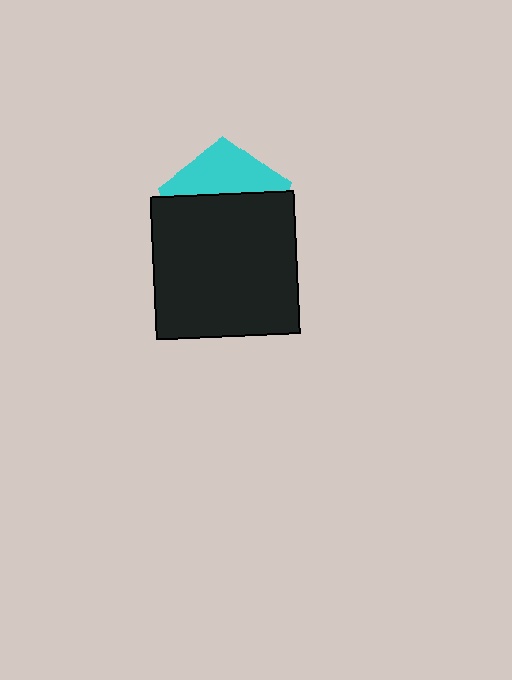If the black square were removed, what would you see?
You would see the complete cyan pentagon.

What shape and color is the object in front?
The object in front is a black square.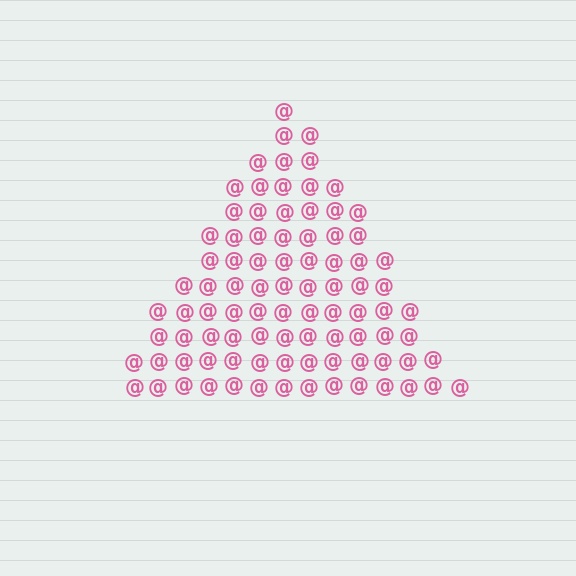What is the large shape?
The large shape is a triangle.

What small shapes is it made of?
It is made of small at signs.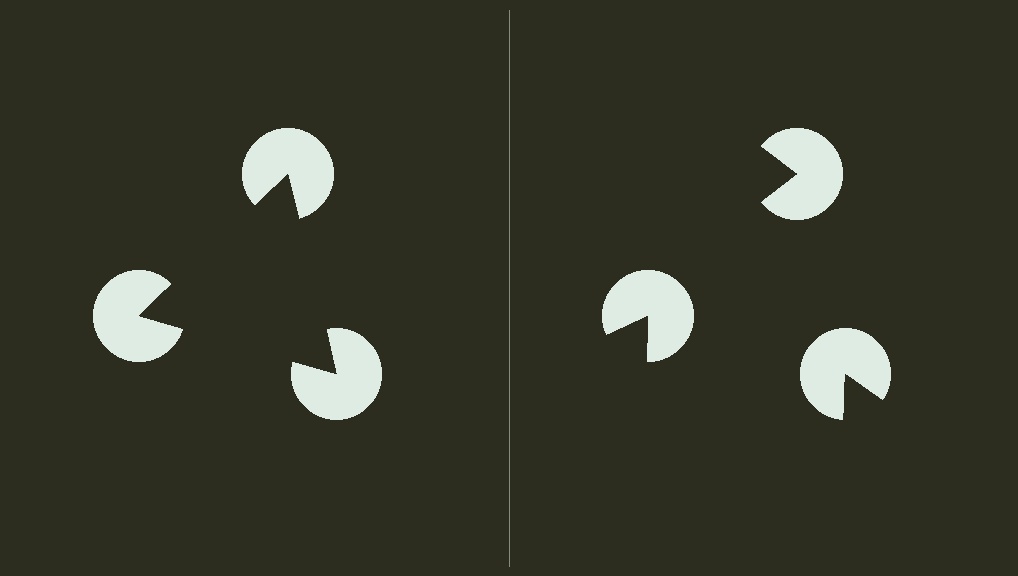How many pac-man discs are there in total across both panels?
6 — 3 on each side.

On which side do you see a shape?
An illusory triangle appears on the left side. On the right side the wedge cuts are rotated, so no coherent shape forms.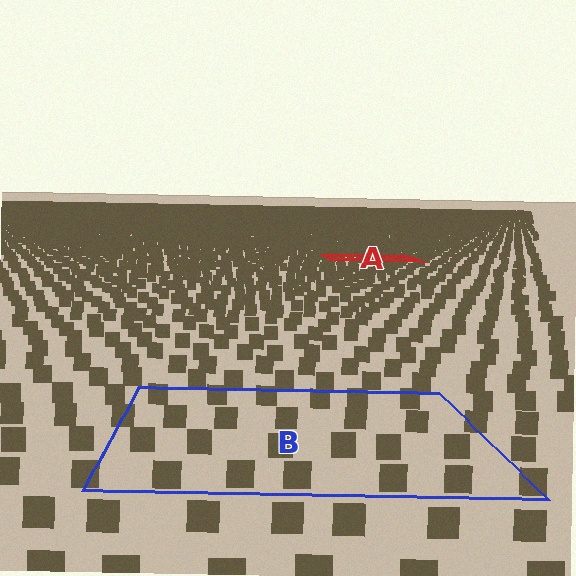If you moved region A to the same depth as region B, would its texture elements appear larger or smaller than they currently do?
They would appear larger. At a closer depth, the same texture elements are projected at a bigger on-screen size.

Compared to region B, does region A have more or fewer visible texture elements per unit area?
Region A has more texture elements per unit area — they are packed more densely because it is farther away.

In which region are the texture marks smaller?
The texture marks are smaller in region A, because it is farther away.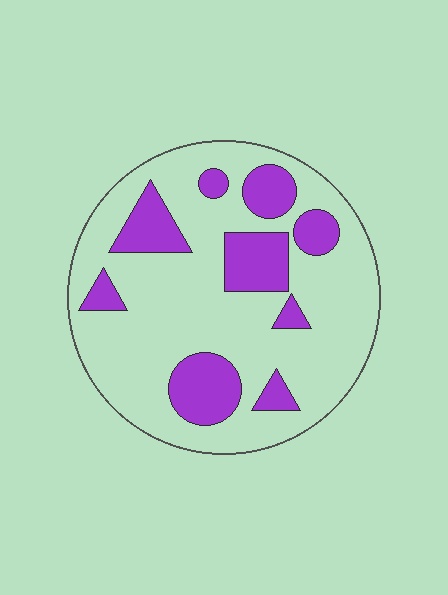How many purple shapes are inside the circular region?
9.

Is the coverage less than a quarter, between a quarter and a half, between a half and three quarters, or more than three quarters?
Less than a quarter.